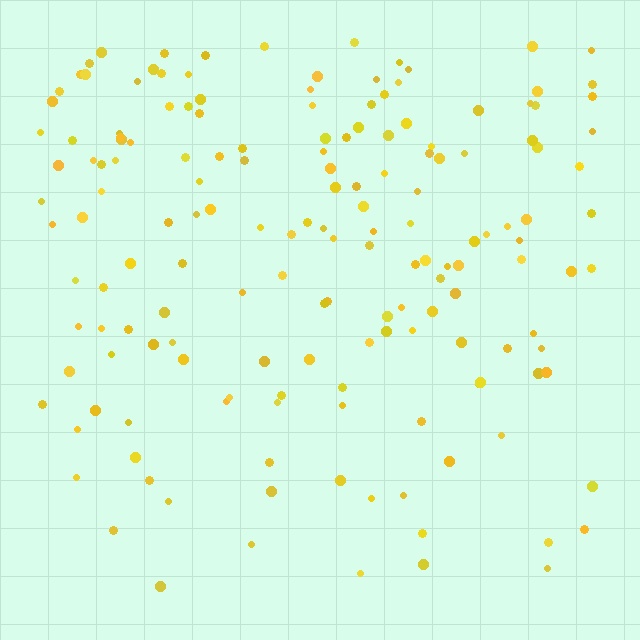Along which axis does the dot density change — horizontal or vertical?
Vertical.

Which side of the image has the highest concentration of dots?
The top.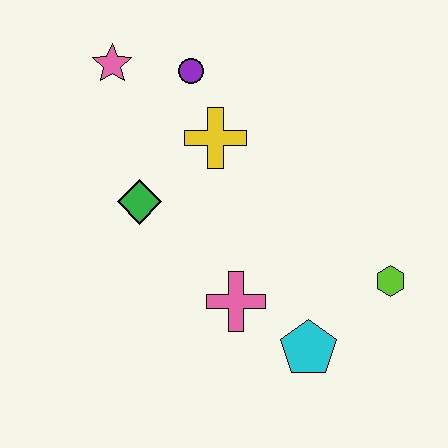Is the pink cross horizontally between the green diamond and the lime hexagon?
Yes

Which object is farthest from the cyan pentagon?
The pink star is farthest from the cyan pentagon.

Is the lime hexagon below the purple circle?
Yes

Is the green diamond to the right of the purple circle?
No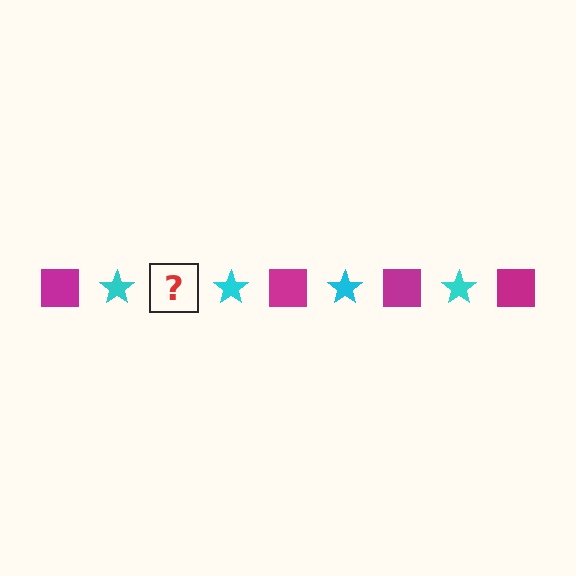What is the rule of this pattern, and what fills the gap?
The rule is that the pattern alternates between magenta square and cyan star. The gap should be filled with a magenta square.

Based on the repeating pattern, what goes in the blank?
The blank should be a magenta square.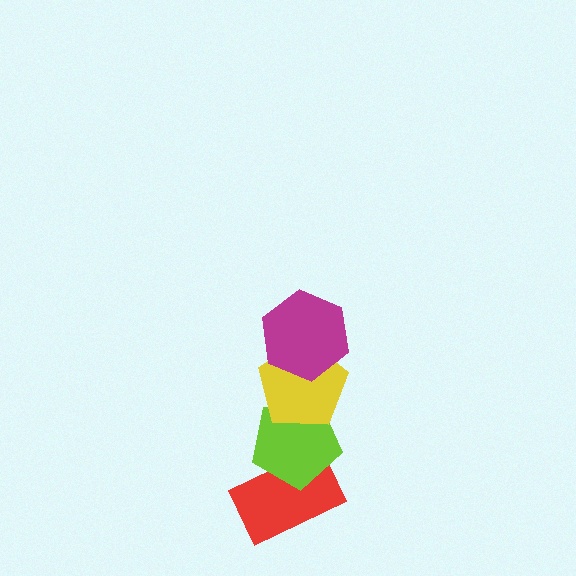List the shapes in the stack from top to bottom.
From top to bottom: the magenta hexagon, the yellow pentagon, the lime pentagon, the red rectangle.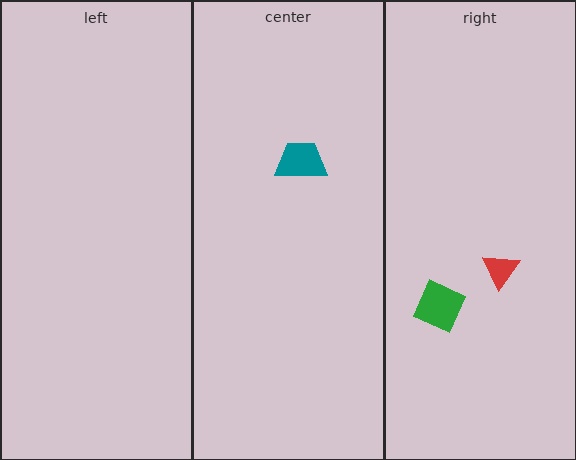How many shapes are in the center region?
1.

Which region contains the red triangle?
The right region.